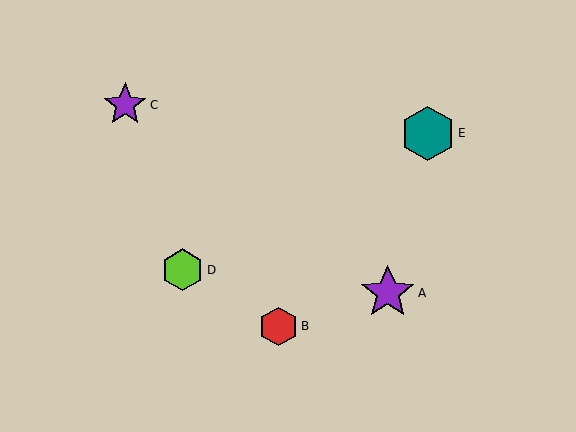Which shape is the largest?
The purple star (labeled A) is the largest.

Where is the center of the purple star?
The center of the purple star is at (388, 293).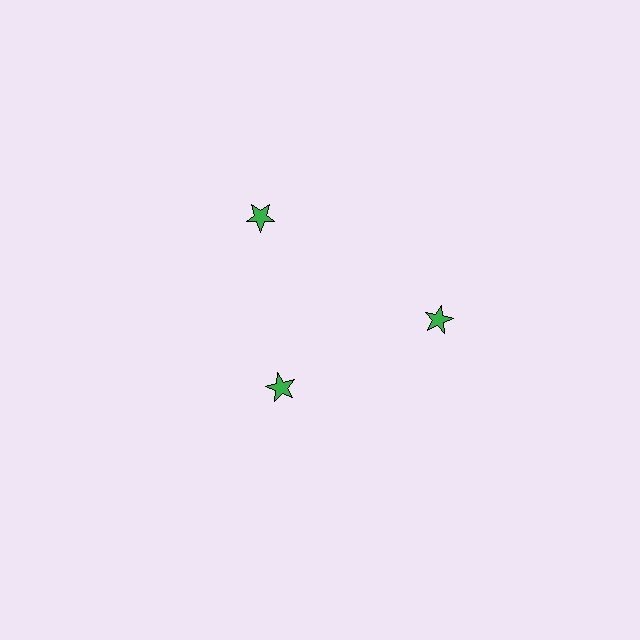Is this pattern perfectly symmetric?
No. The 3 green stars are arranged in a ring, but one element near the 7 o'clock position is pulled inward toward the center, breaking the 3-fold rotational symmetry.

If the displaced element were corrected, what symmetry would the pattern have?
It would have 3-fold rotational symmetry — the pattern would map onto itself every 120 degrees.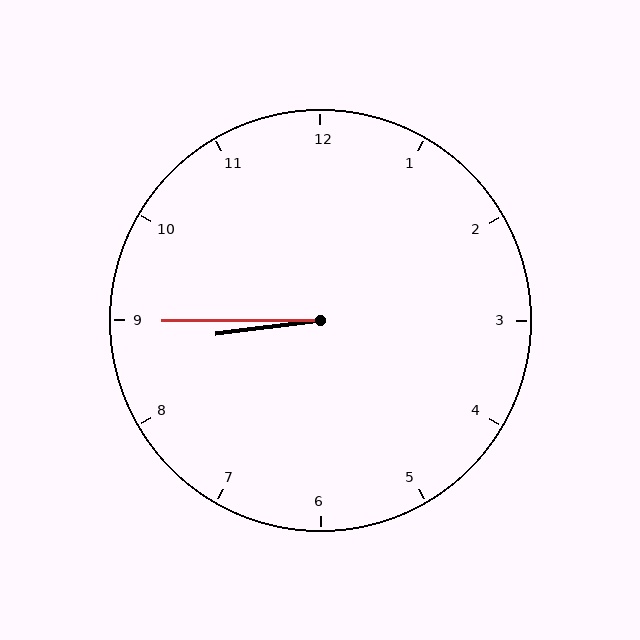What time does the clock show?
8:45.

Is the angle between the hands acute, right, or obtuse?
It is acute.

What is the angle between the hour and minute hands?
Approximately 8 degrees.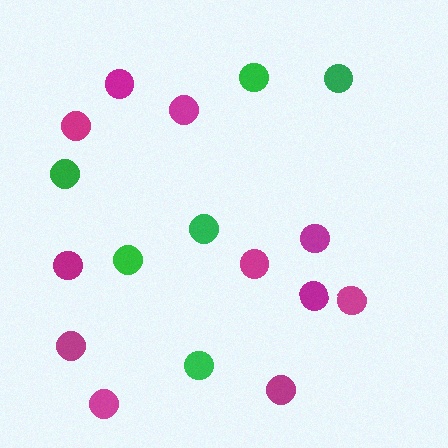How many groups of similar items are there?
There are 2 groups: one group of green circles (6) and one group of magenta circles (11).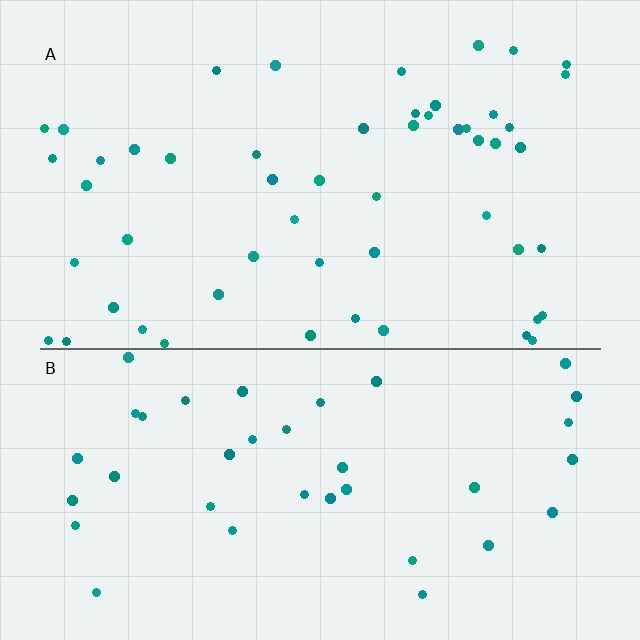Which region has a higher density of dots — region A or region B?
A (the top).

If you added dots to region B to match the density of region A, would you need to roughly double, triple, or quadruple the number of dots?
Approximately double.